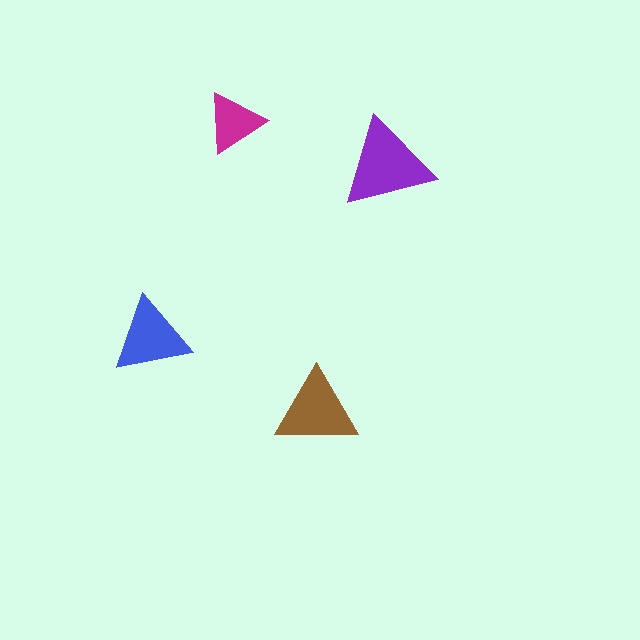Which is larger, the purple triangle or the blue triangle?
The purple one.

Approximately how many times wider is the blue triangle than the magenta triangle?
About 1.5 times wider.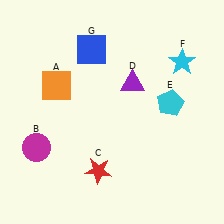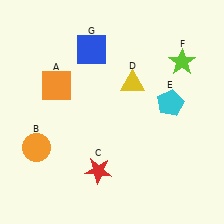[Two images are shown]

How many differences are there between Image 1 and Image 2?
There are 3 differences between the two images.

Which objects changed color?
B changed from magenta to orange. D changed from purple to yellow. F changed from cyan to lime.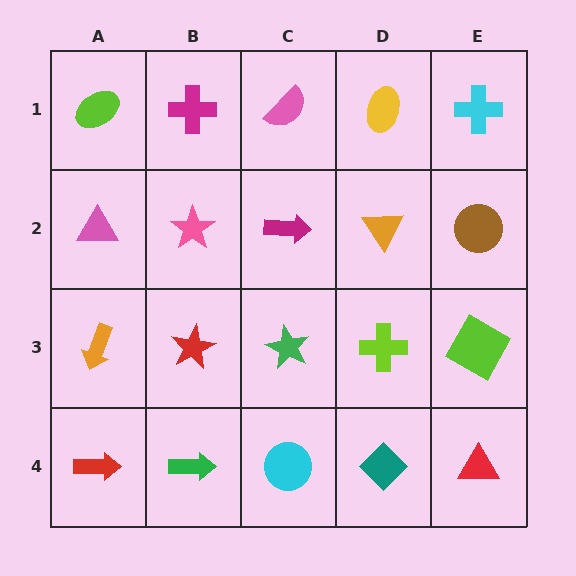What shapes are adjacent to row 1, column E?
A brown circle (row 2, column E), a yellow ellipse (row 1, column D).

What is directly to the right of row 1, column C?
A yellow ellipse.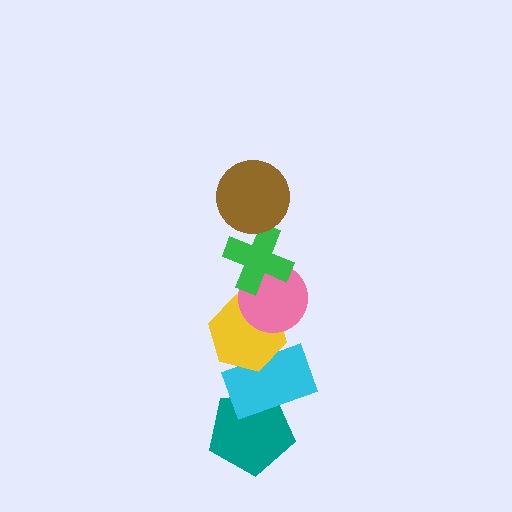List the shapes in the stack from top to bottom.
From top to bottom: the brown circle, the green cross, the pink circle, the yellow hexagon, the cyan rectangle, the teal pentagon.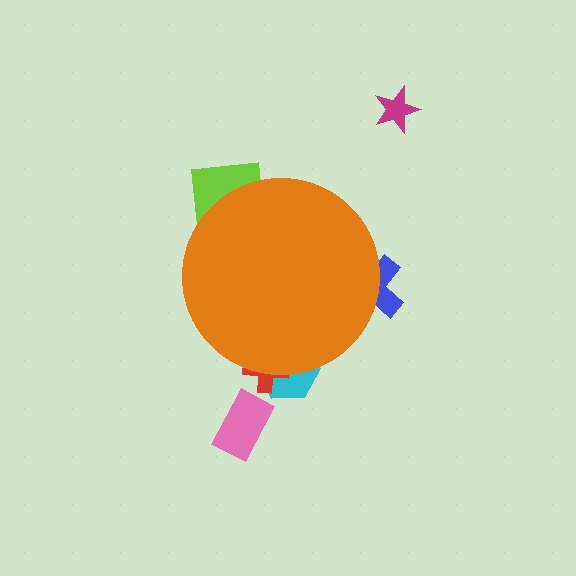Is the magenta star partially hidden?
No, the magenta star is fully visible.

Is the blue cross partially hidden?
Yes, the blue cross is partially hidden behind the orange circle.